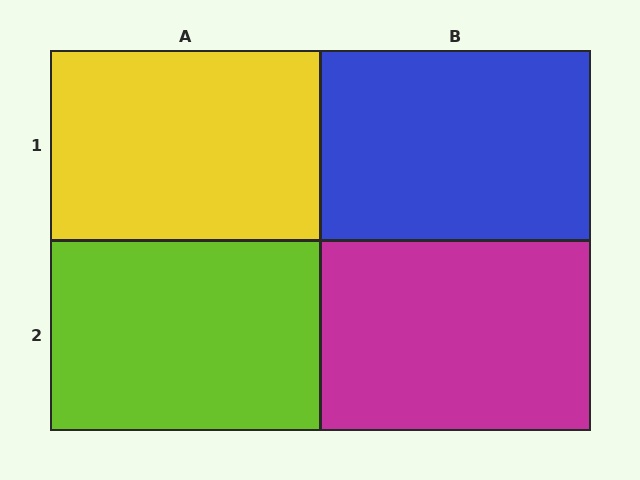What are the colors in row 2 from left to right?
Lime, magenta.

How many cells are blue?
1 cell is blue.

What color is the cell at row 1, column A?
Yellow.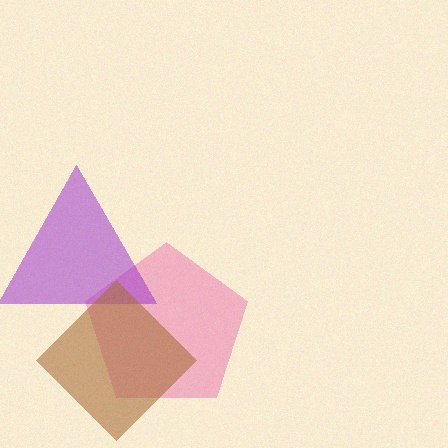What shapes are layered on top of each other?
The layered shapes are: a pink pentagon, a purple triangle, a brown diamond.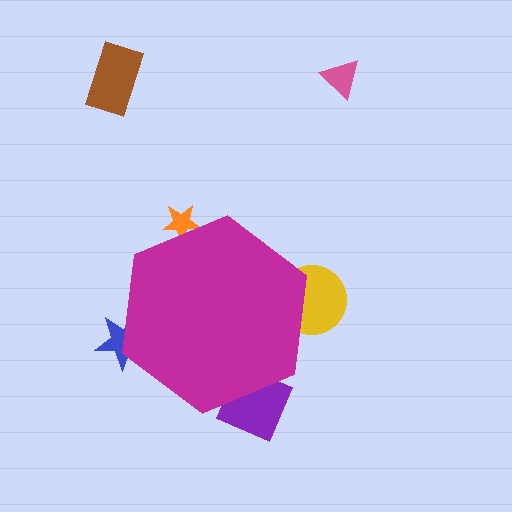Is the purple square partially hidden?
Yes, the purple square is partially hidden behind the magenta hexagon.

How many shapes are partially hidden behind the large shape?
4 shapes are partially hidden.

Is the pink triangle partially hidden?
No, the pink triangle is fully visible.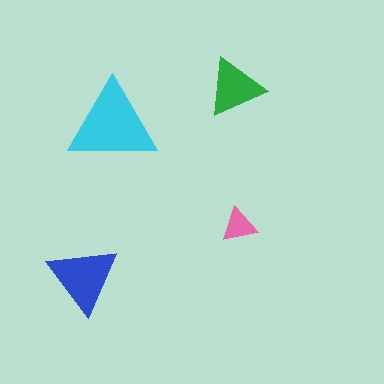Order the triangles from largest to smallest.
the cyan one, the blue one, the green one, the pink one.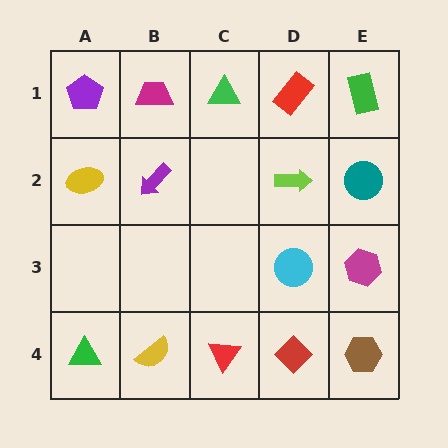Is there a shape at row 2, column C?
No, that cell is empty.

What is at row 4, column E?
A brown hexagon.